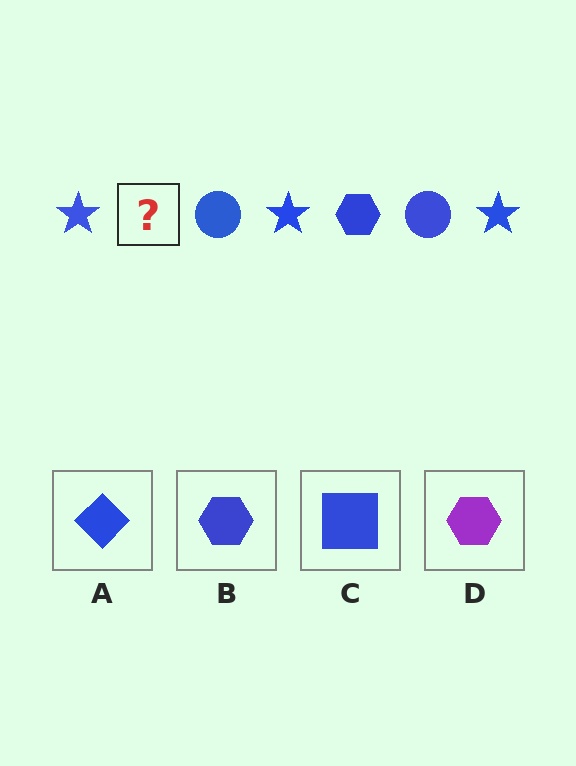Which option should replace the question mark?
Option B.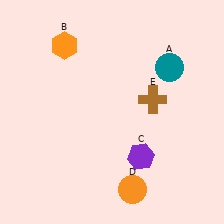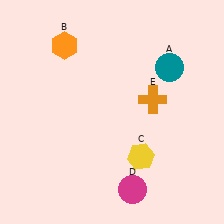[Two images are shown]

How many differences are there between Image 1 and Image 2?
There are 3 differences between the two images.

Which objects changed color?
C changed from purple to yellow. D changed from orange to magenta. E changed from brown to orange.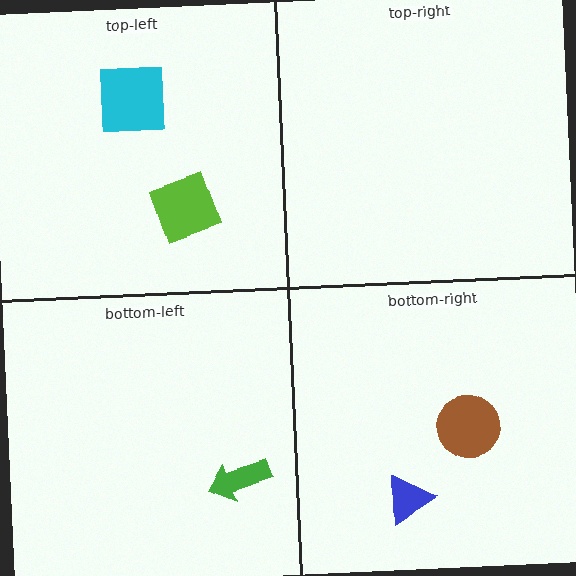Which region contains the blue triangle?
The bottom-right region.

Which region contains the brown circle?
The bottom-right region.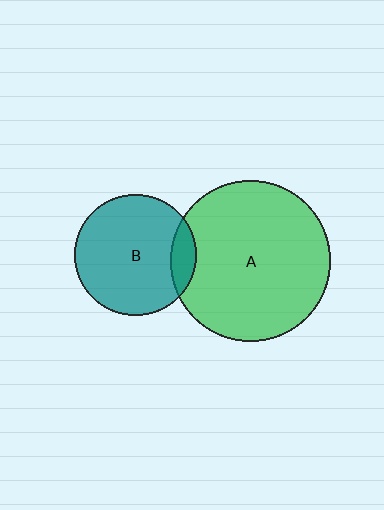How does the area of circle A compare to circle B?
Approximately 1.7 times.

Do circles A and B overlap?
Yes.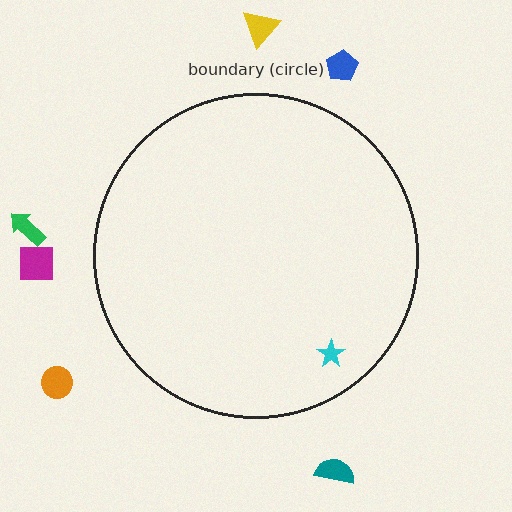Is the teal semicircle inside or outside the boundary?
Outside.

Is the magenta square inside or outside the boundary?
Outside.